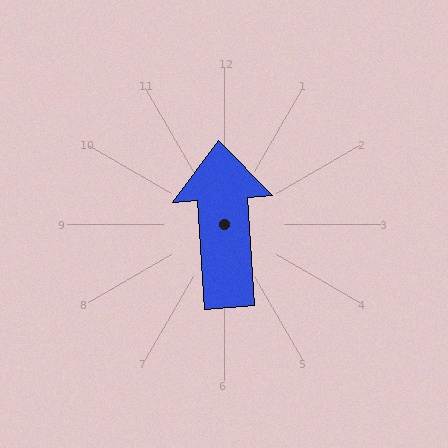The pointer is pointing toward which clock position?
Roughly 12 o'clock.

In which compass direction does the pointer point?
North.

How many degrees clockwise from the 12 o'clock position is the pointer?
Approximately 356 degrees.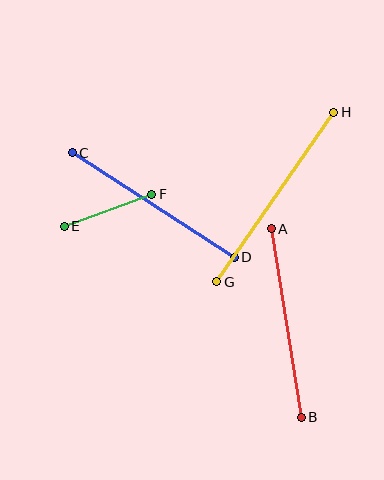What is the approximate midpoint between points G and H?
The midpoint is at approximately (275, 197) pixels.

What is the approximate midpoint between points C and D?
The midpoint is at approximately (153, 205) pixels.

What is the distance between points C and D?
The distance is approximately 193 pixels.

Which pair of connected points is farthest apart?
Points G and H are farthest apart.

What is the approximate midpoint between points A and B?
The midpoint is at approximately (286, 323) pixels.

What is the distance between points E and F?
The distance is approximately 93 pixels.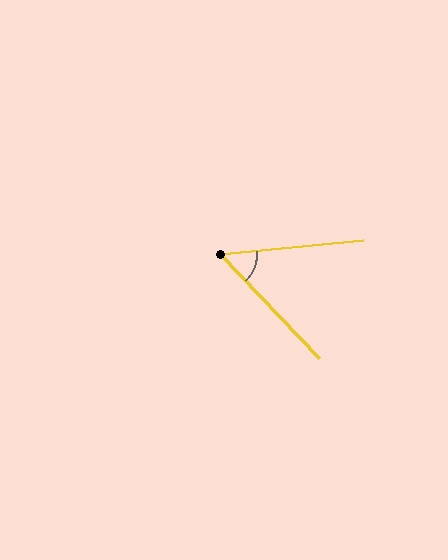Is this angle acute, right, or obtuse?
It is acute.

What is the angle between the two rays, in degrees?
Approximately 52 degrees.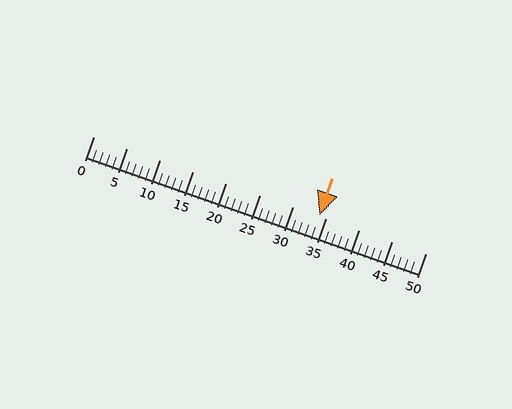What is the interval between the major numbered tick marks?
The major tick marks are spaced 5 units apart.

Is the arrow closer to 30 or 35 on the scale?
The arrow is closer to 35.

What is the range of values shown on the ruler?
The ruler shows values from 0 to 50.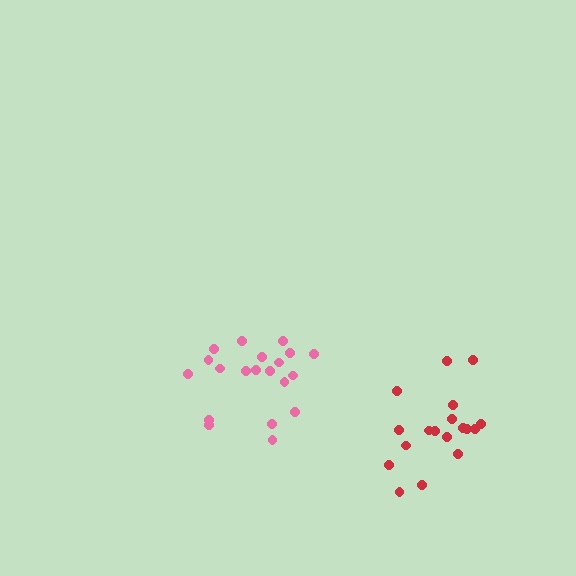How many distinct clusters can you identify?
There are 2 distinct clusters.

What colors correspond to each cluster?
The clusters are colored: pink, red.